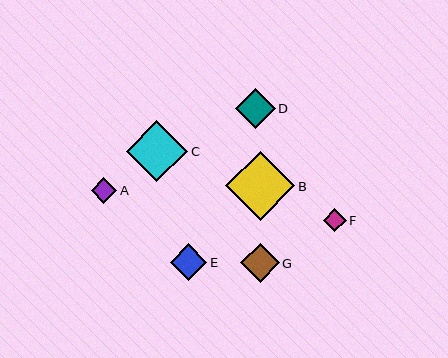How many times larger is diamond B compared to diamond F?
Diamond B is approximately 3.0 times the size of diamond F.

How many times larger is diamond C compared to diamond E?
Diamond C is approximately 1.7 times the size of diamond E.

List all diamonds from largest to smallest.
From largest to smallest: B, C, D, G, E, A, F.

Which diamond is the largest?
Diamond B is the largest with a size of approximately 69 pixels.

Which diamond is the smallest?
Diamond F is the smallest with a size of approximately 23 pixels.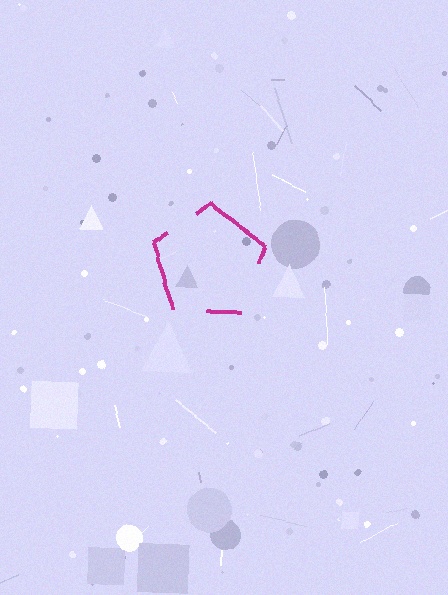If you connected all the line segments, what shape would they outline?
They would outline a pentagon.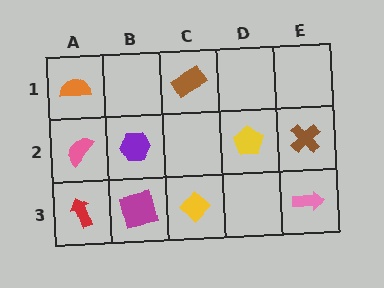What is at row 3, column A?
A red arrow.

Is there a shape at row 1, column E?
No, that cell is empty.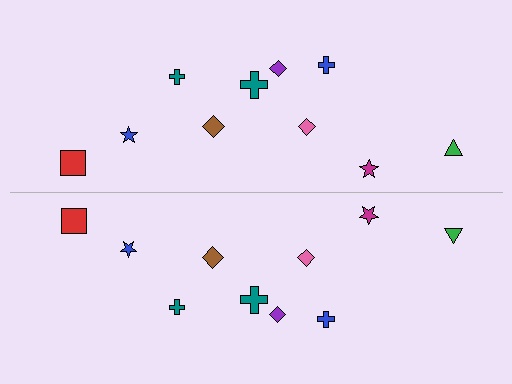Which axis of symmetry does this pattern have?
The pattern has a horizontal axis of symmetry running through the center of the image.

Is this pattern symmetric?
Yes, this pattern has bilateral (reflection) symmetry.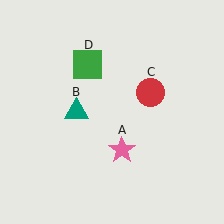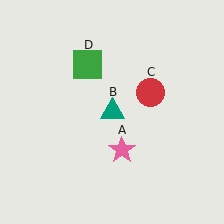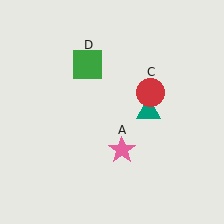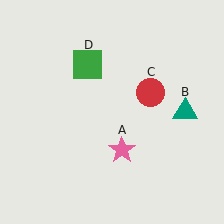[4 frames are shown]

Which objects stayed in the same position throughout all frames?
Pink star (object A) and red circle (object C) and green square (object D) remained stationary.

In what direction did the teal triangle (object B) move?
The teal triangle (object B) moved right.